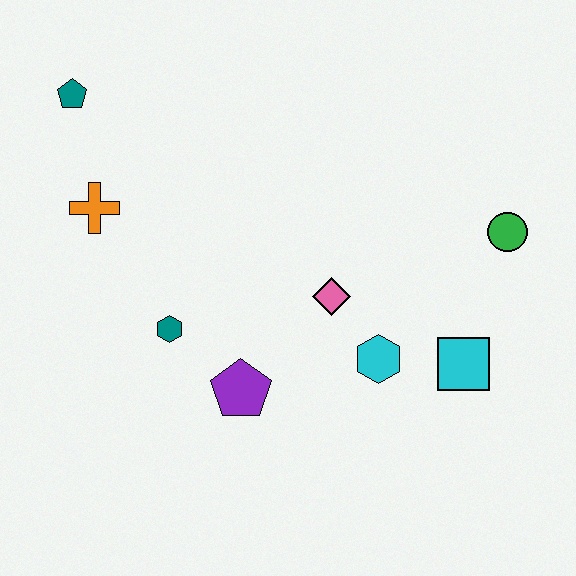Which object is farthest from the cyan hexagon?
The teal pentagon is farthest from the cyan hexagon.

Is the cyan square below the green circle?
Yes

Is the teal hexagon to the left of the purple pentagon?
Yes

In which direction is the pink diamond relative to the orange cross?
The pink diamond is to the right of the orange cross.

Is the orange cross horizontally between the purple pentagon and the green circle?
No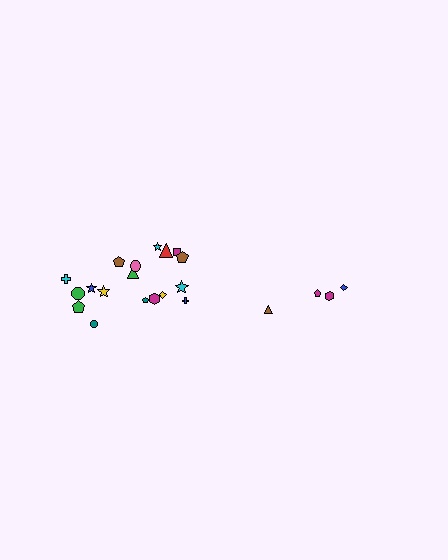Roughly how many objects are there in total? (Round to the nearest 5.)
Roughly 20 objects in total.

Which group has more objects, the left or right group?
The left group.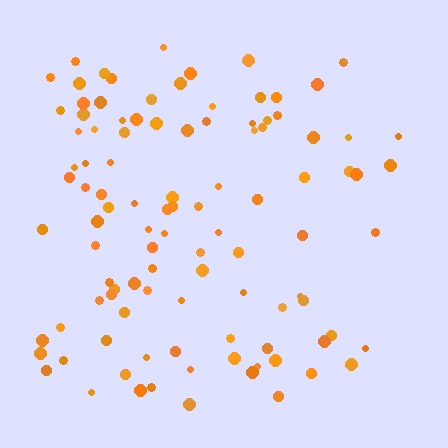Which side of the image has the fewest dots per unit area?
The right.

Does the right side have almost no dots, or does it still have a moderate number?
Still a moderate number, just noticeably fewer than the left.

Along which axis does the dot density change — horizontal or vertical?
Horizontal.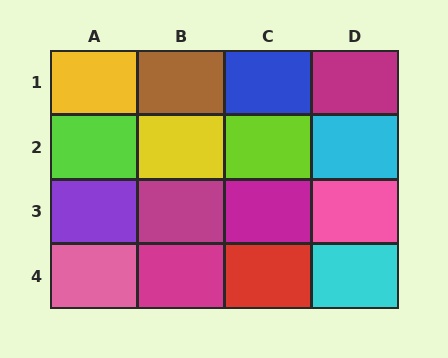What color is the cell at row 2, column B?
Yellow.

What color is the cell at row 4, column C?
Red.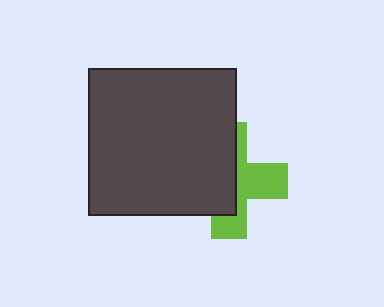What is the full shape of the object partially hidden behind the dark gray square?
The partially hidden object is a lime cross.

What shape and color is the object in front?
The object in front is a dark gray square.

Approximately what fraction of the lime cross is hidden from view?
Roughly 54% of the lime cross is hidden behind the dark gray square.